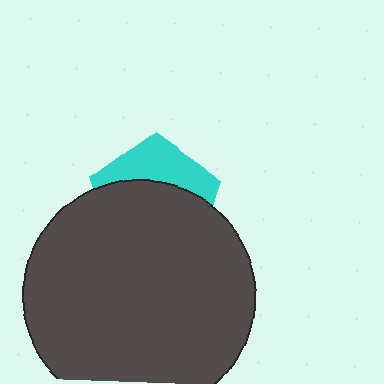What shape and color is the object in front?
The object in front is a dark gray circle.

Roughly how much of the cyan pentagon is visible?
A small part of it is visible (roughly 35%).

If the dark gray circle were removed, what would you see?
You would see the complete cyan pentagon.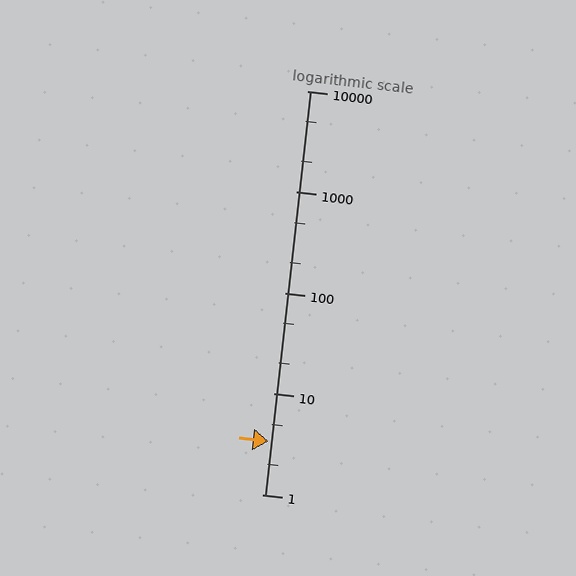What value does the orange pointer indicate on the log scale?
The pointer indicates approximately 3.4.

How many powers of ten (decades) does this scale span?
The scale spans 4 decades, from 1 to 10000.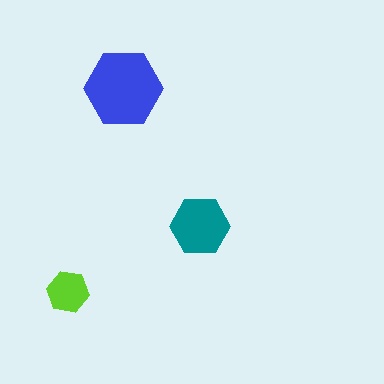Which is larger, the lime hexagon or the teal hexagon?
The teal one.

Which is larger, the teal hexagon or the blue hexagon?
The blue one.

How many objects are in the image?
There are 3 objects in the image.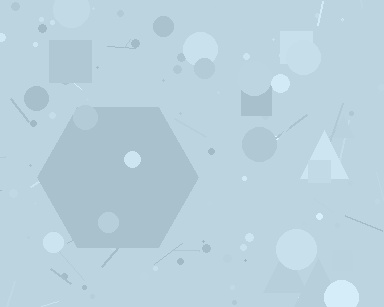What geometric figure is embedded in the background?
A hexagon is embedded in the background.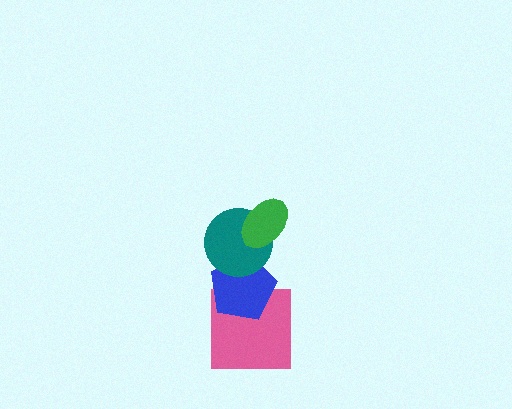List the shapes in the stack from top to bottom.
From top to bottom: the green ellipse, the teal circle, the blue pentagon, the pink square.